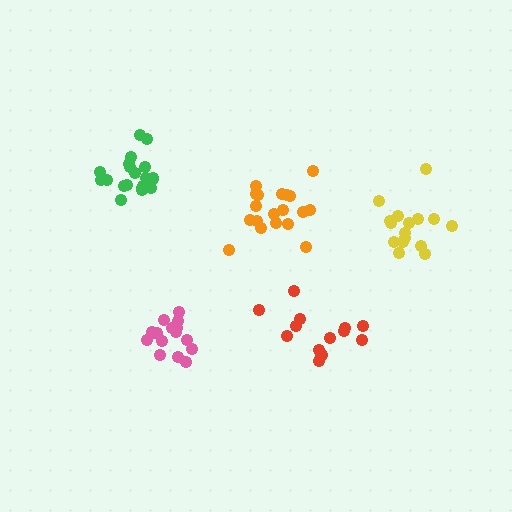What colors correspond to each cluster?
The clusters are colored: orange, green, pink, yellow, red.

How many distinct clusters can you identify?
There are 5 distinct clusters.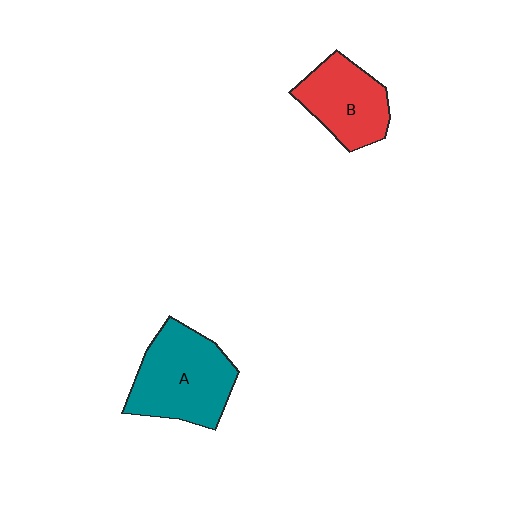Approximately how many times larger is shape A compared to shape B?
Approximately 1.4 times.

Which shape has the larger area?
Shape A (teal).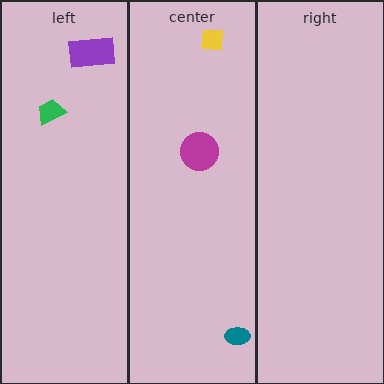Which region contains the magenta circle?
The center region.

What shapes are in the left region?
The green trapezoid, the purple rectangle.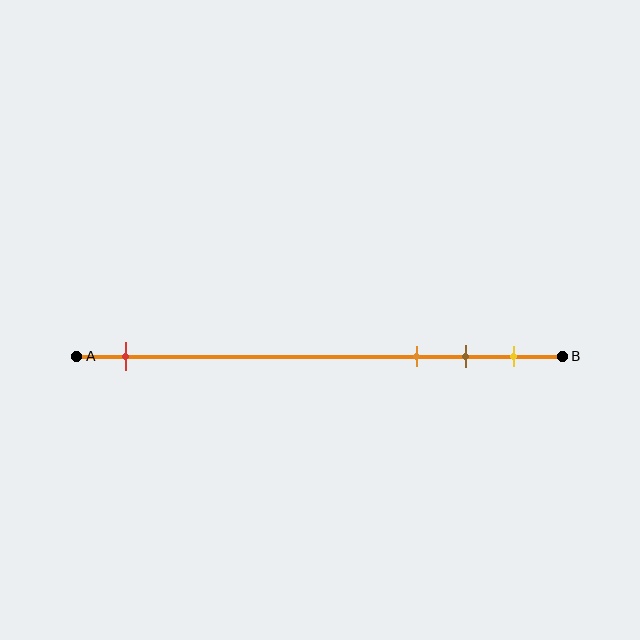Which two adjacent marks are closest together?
The brown and yellow marks are the closest adjacent pair.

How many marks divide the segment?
There are 4 marks dividing the segment.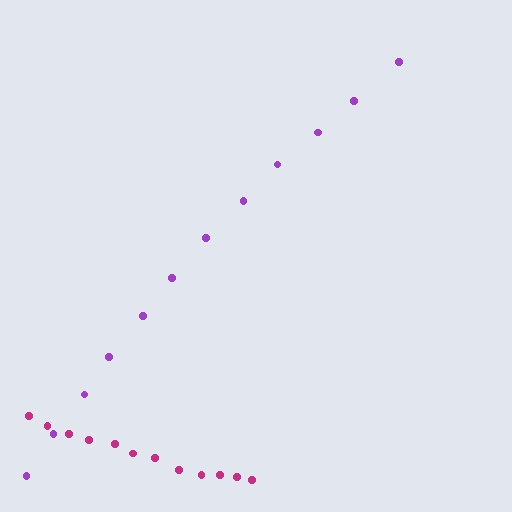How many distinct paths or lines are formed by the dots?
There are 2 distinct paths.